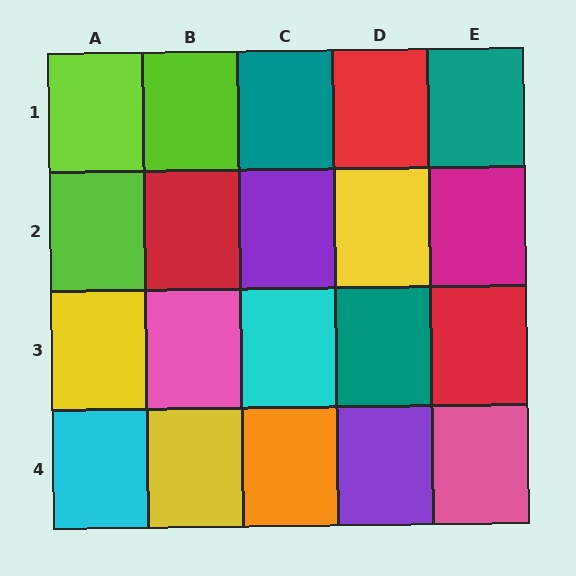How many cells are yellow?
3 cells are yellow.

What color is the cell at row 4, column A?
Cyan.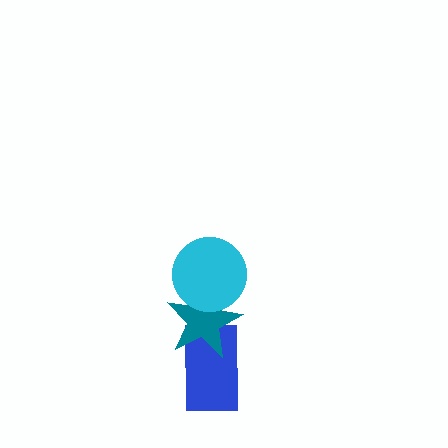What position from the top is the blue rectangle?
The blue rectangle is 3rd from the top.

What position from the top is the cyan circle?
The cyan circle is 1st from the top.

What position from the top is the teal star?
The teal star is 2nd from the top.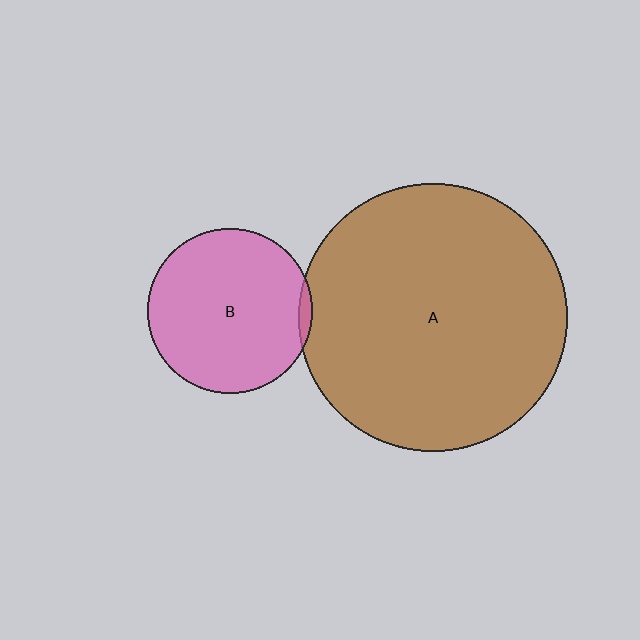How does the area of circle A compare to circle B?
Approximately 2.6 times.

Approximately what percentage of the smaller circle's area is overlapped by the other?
Approximately 5%.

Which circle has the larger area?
Circle A (brown).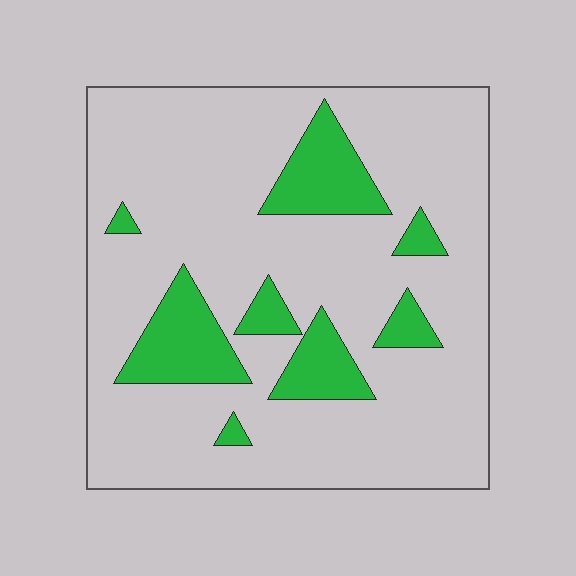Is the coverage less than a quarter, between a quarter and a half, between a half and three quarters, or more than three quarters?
Less than a quarter.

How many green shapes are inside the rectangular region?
8.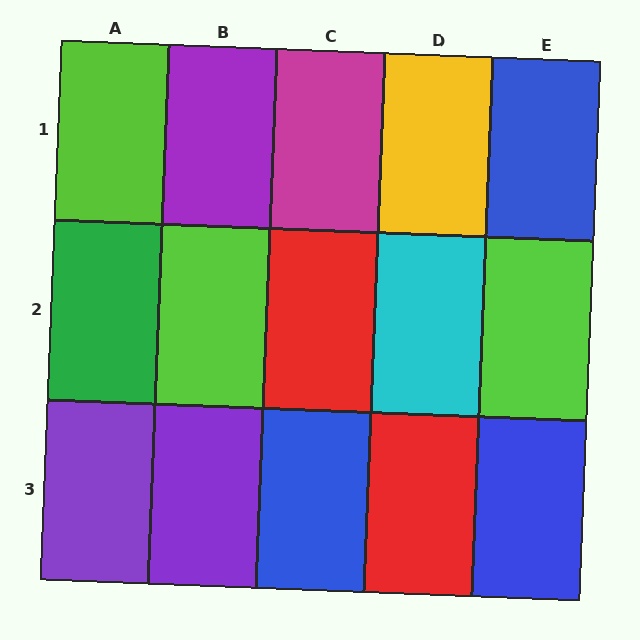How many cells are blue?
3 cells are blue.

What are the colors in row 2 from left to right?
Green, lime, red, cyan, lime.